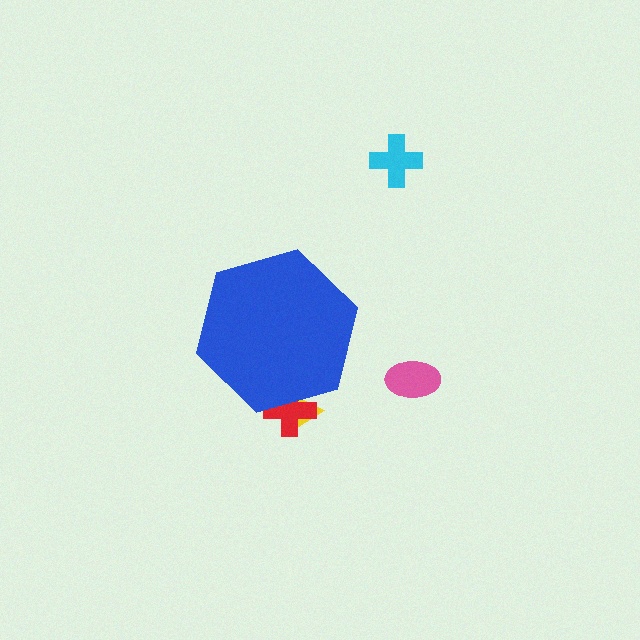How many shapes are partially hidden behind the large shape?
2 shapes are partially hidden.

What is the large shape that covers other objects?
A blue hexagon.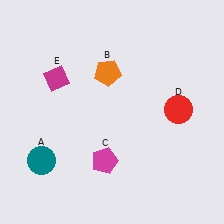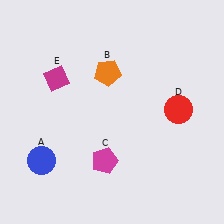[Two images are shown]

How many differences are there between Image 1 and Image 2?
There is 1 difference between the two images.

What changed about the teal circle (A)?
In Image 1, A is teal. In Image 2, it changed to blue.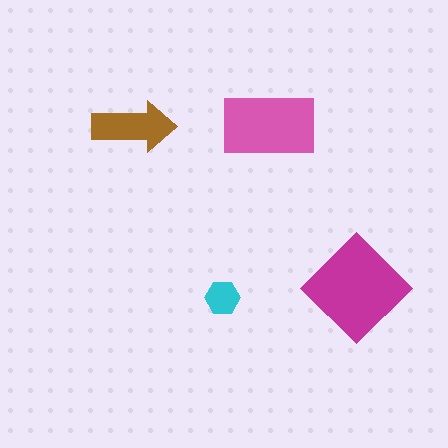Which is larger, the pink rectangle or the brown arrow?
The pink rectangle.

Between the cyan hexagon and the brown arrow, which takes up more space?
The brown arrow.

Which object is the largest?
The magenta diamond.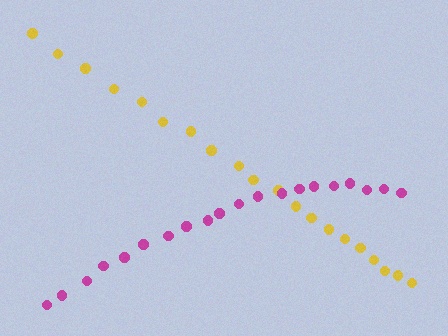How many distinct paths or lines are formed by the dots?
There are 2 distinct paths.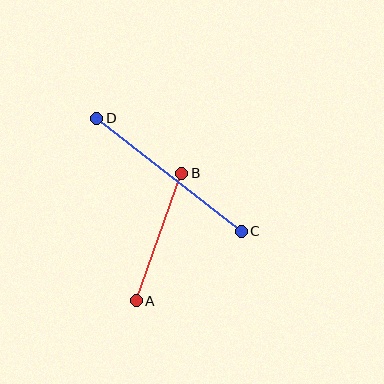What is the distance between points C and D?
The distance is approximately 183 pixels.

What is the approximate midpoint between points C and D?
The midpoint is at approximately (169, 175) pixels.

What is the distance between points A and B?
The distance is approximately 135 pixels.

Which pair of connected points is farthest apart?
Points C and D are farthest apart.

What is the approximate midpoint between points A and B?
The midpoint is at approximately (159, 237) pixels.